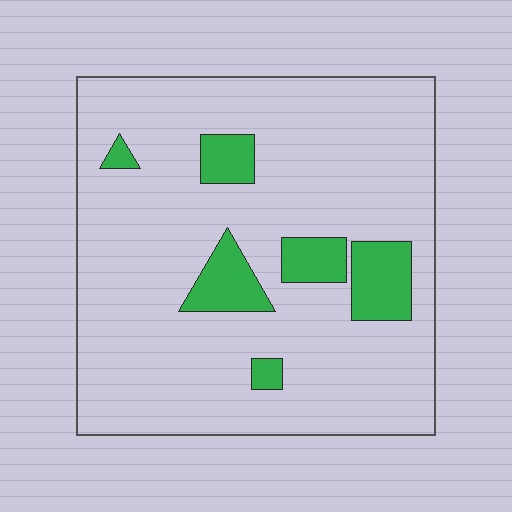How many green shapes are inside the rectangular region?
6.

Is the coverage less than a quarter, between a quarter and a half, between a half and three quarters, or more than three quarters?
Less than a quarter.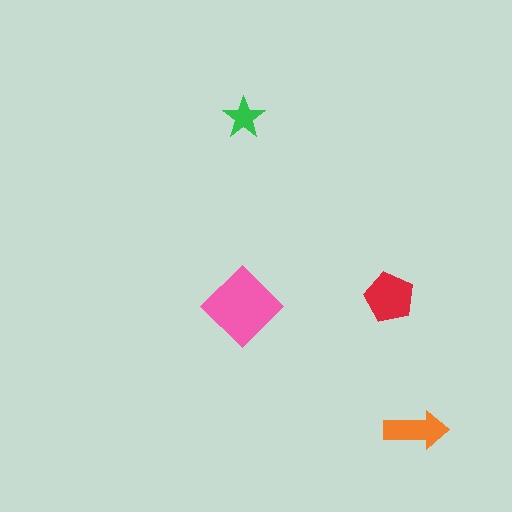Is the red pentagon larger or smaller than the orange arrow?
Larger.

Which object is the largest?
The pink diamond.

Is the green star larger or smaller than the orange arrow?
Smaller.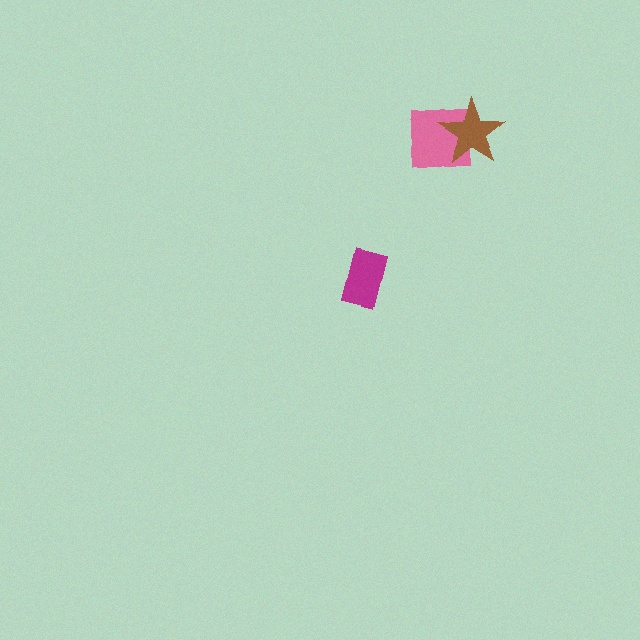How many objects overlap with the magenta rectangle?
0 objects overlap with the magenta rectangle.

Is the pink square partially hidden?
Yes, it is partially covered by another shape.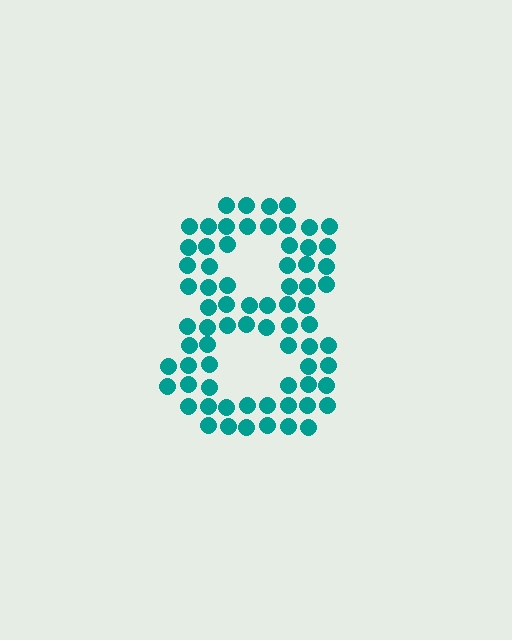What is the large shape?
The large shape is the digit 8.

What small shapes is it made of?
It is made of small circles.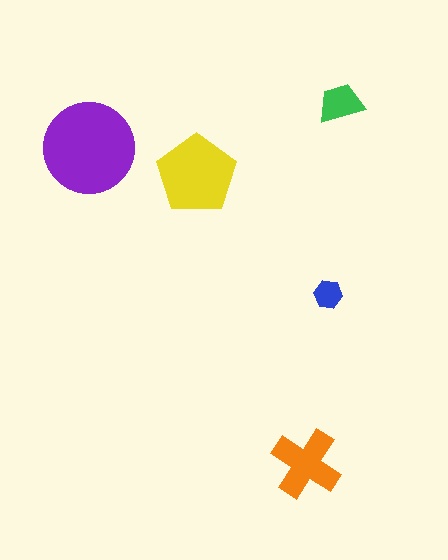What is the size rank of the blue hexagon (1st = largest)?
5th.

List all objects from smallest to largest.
The blue hexagon, the green trapezoid, the orange cross, the yellow pentagon, the purple circle.